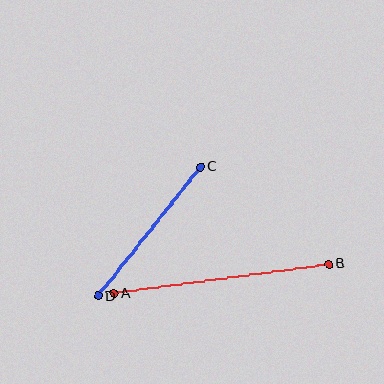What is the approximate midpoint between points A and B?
The midpoint is at approximately (221, 279) pixels.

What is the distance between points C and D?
The distance is approximately 165 pixels.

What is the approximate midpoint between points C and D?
The midpoint is at approximately (149, 231) pixels.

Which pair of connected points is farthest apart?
Points A and B are farthest apart.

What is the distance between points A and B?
The distance is approximately 217 pixels.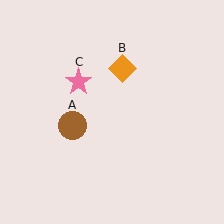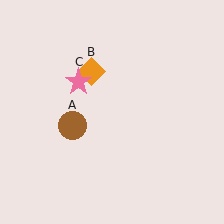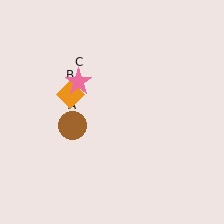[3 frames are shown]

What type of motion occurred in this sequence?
The orange diamond (object B) rotated counterclockwise around the center of the scene.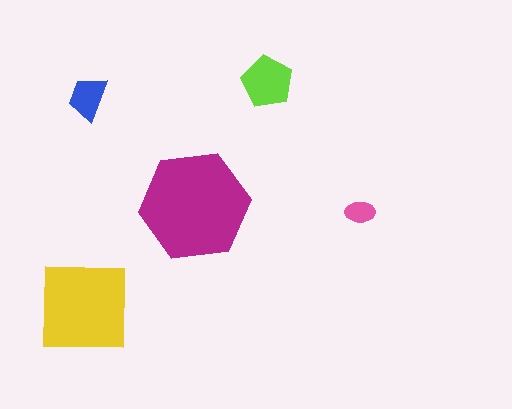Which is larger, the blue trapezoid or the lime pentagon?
The lime pentagon.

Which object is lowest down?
The yellow square is bottommost.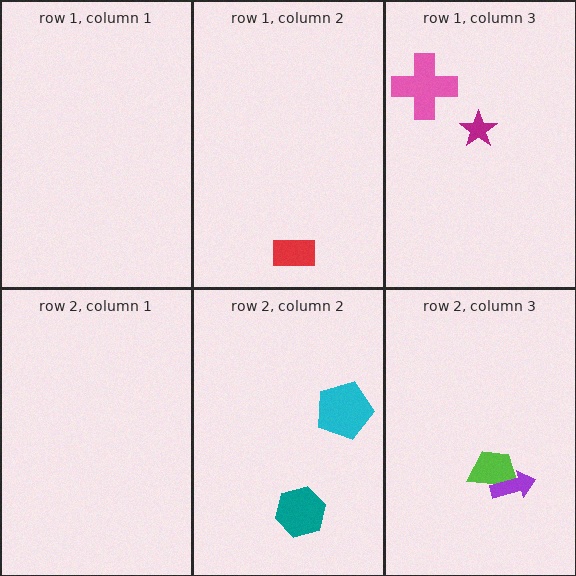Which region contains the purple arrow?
The row 2, column 3 region.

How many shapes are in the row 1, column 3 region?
2.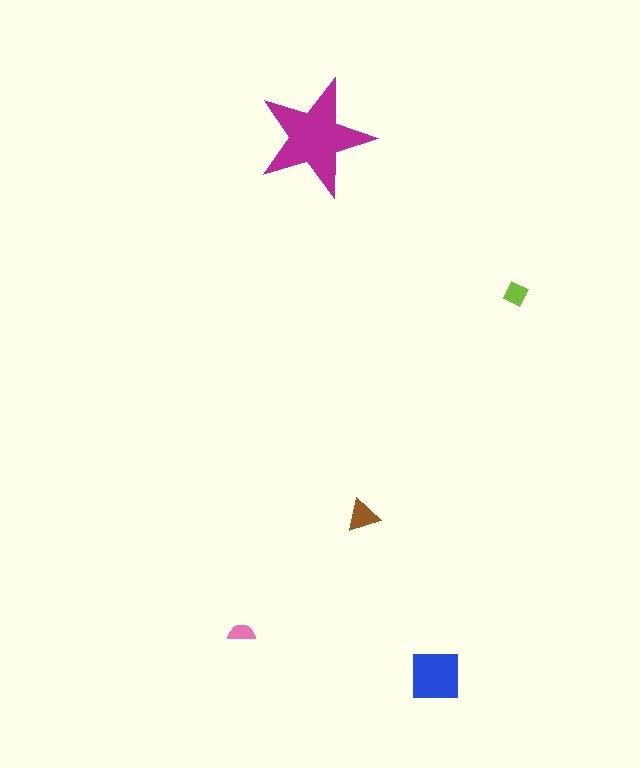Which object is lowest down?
The blue square is bottommost.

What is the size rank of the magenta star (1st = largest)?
1st.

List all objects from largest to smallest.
The magenta star, the blue square, the brown triangle, the lime diamond, the pink semicircle.